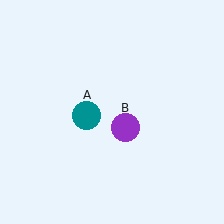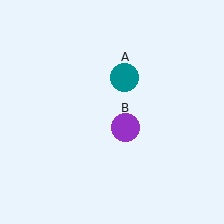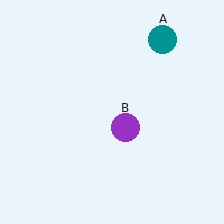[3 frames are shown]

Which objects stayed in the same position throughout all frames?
Purple circle (object B) remained stationary.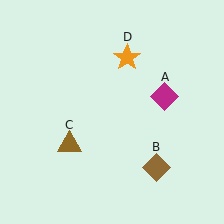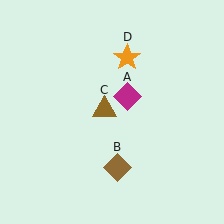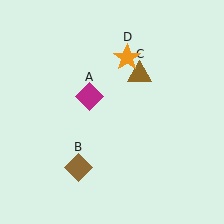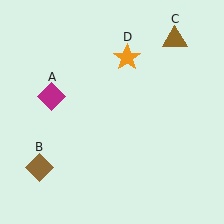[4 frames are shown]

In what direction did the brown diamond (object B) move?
The brown diamond (object B) moved left.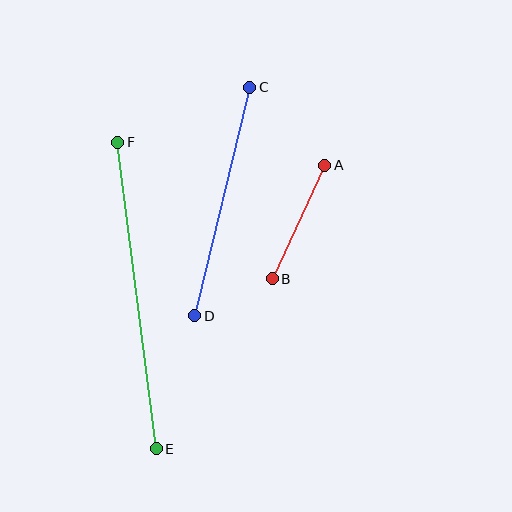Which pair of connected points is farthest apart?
Points E and F are farthest apart.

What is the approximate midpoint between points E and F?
The midpoint is at approximately (137, 295) pixels.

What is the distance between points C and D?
The distance is approximately 235 pixels.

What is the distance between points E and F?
The distance is approximately 309 pixels.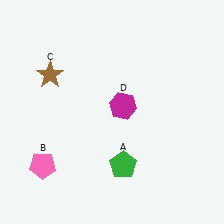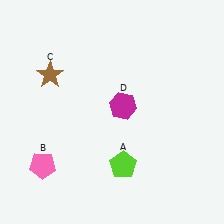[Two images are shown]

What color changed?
The pentagon (A) changed from green in Image 1 to lime in Image 2.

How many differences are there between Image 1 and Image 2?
There is 1 difference between the two images.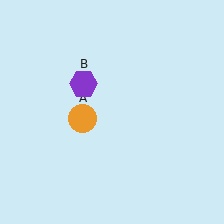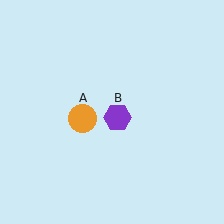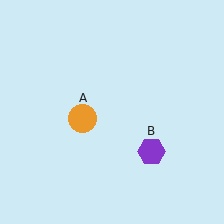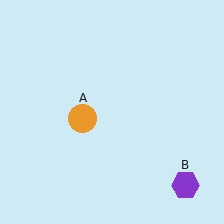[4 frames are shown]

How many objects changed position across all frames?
1 object changed position: purple hexagon (object B).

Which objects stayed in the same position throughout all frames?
Orange circle (object A) remained stationary.